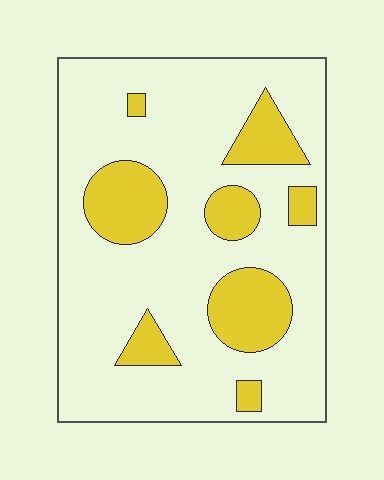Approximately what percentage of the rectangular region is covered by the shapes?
Approximately 20%.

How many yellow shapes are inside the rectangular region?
8.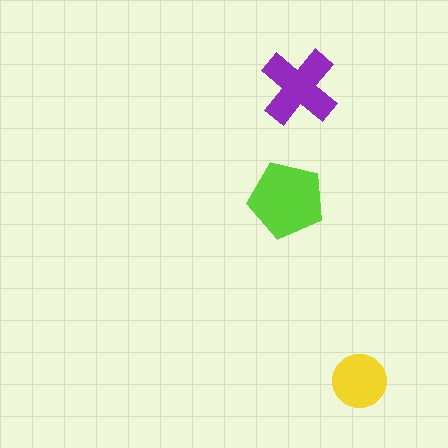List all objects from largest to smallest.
The lime pentagon, the purple cross, the yellow circle.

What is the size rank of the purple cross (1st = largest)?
2nd.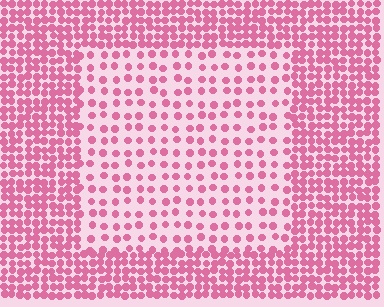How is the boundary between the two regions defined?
The boundary is defined by a change in element density (approximately 2.3x ratio). All elements are the same color, size, and shape.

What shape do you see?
I see a rectangle.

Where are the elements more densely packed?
The elements are more densely packed outside the rectangle boundary.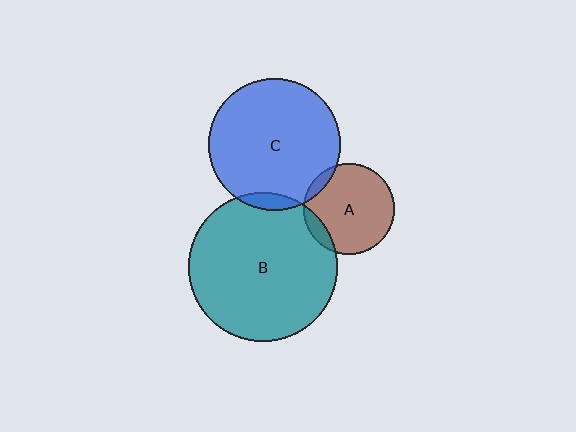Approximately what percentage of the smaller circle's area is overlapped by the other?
Approximately 5%.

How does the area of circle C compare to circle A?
Approximately 2.1 times.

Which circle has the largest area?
Circle B (teal).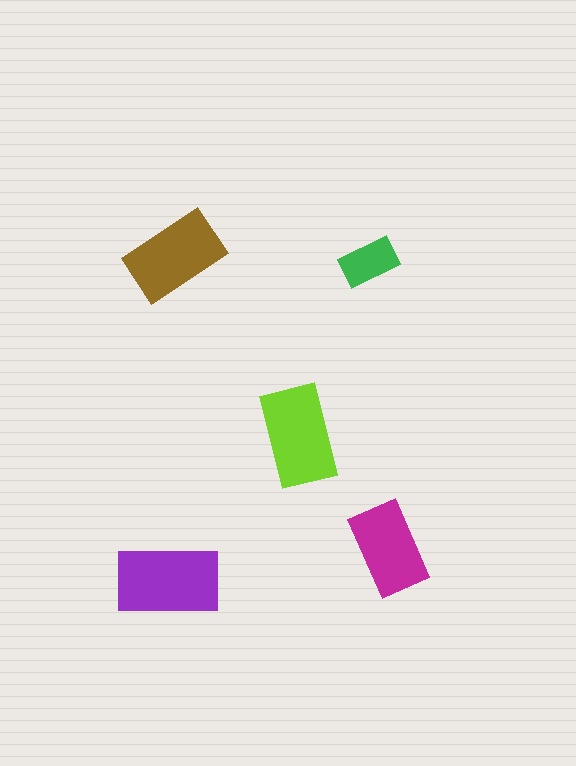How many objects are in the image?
There are 5 objects in the image.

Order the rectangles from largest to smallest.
the purple one, the lime one, the brown one, the magenta one, the green one.